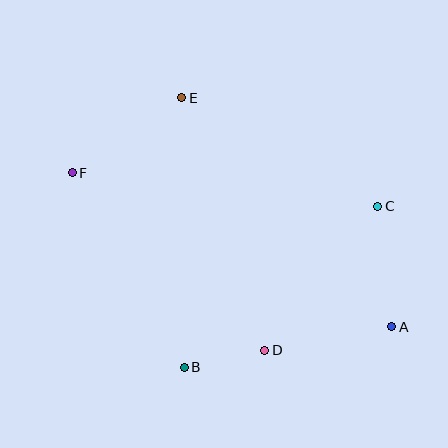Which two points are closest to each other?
Points B and D are closest to each other.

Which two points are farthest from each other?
Points A and F are farthest from each other.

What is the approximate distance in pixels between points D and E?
The distance between D and E is approximately 266 pixels.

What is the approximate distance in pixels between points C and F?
The distance between C and F is approximately 307 pixels.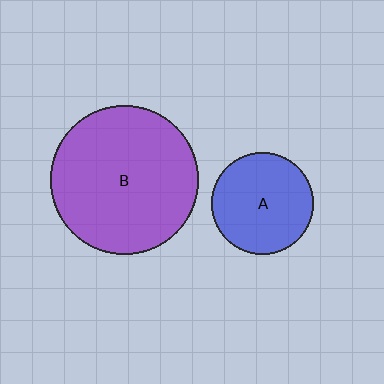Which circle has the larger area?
Circle B (purple).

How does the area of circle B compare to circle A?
Approximately 2.1 times.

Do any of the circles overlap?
No, none of the circles overlap.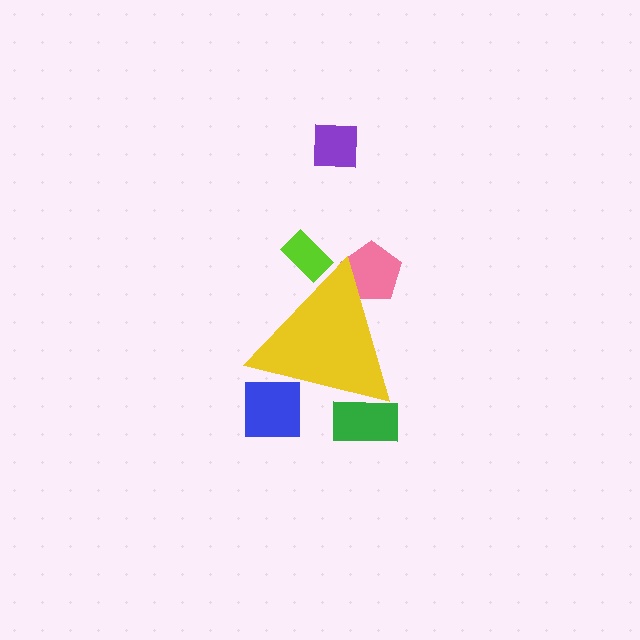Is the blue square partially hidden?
Yes, the blue square is partially hidden behind the yellow triangle.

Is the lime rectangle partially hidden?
Yes, the lime rectangle is partially hidden behind the yellow triangle.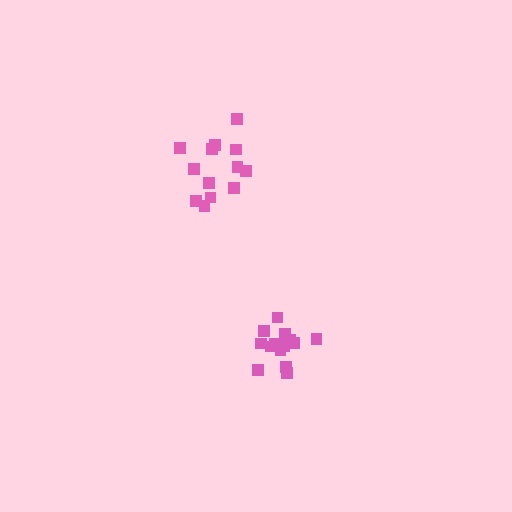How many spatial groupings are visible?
There are 2 spatial groupings.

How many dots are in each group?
Group 1: 13 dots, Group 2: 14 dots (27 total).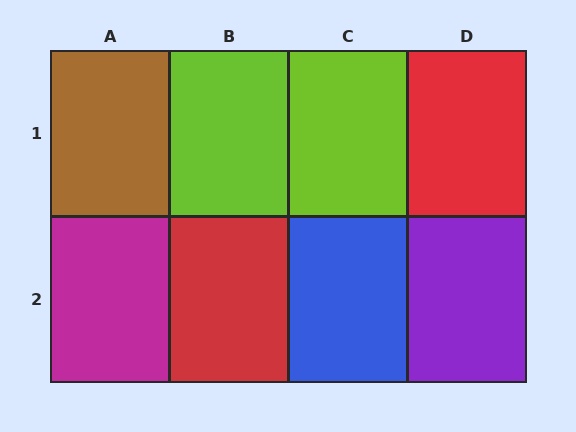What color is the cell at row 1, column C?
Lime.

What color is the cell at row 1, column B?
Lime.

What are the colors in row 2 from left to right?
Magenta, red, blue, purple.